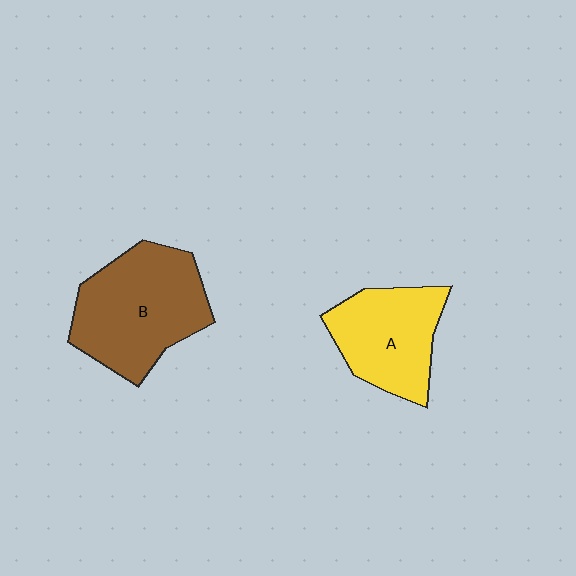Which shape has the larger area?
Shape B (brown).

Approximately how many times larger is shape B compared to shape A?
Approximately 1.3 times.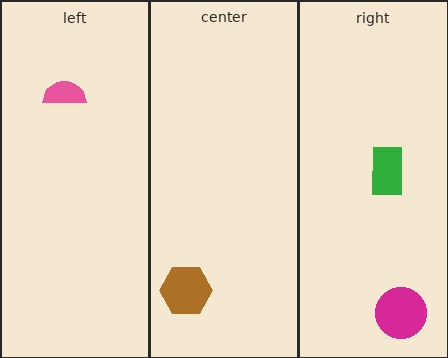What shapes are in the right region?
The green rectangle, the magenta circle.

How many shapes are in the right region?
2.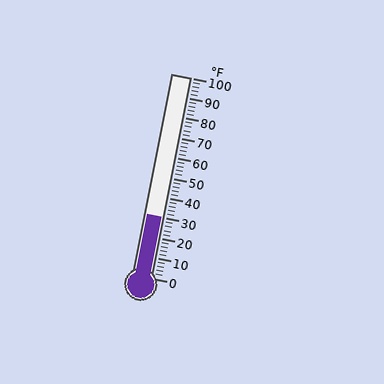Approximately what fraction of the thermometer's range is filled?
The thermometer is filled to approximately 30% of its range.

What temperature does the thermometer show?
The thermometer shows approximately 30°F.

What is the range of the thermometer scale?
The thermometer scale ranges from 0°F to 100°F.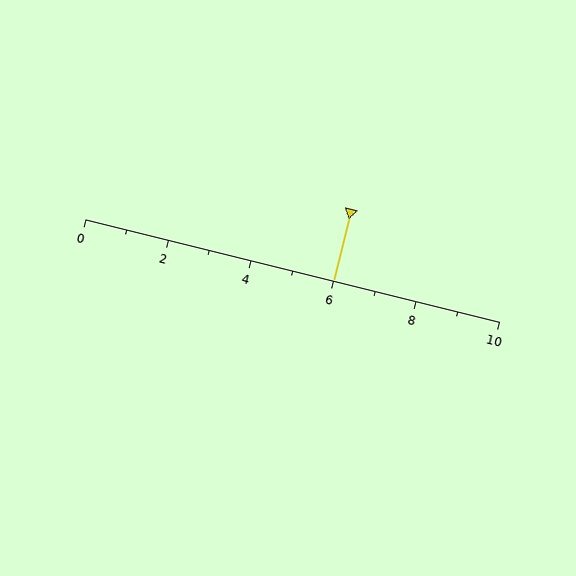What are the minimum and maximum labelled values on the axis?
The axis runs from 0 to 10.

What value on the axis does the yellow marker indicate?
The marker indicates approximately 6.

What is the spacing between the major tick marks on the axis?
The major ticks are spaced 2 apart.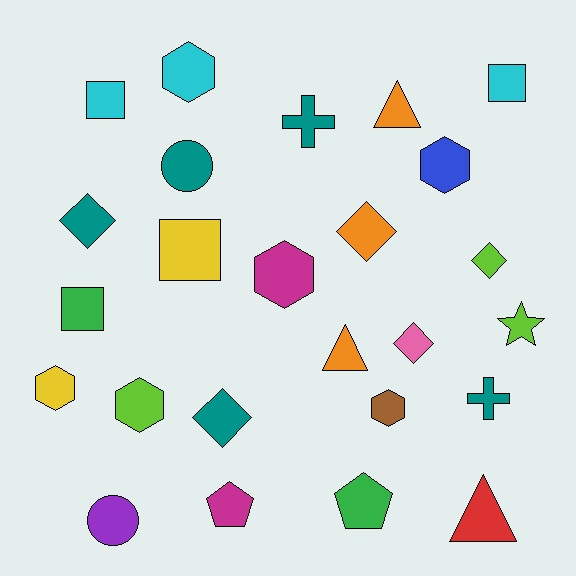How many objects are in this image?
There are 25 objects.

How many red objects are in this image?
There is 1 red object.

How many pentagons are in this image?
There are 2 pentagons.